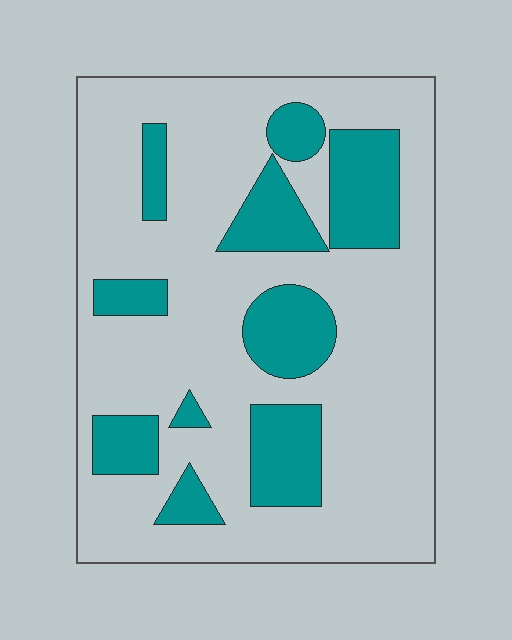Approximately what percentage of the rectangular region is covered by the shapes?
Approximately 25%.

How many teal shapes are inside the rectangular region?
10.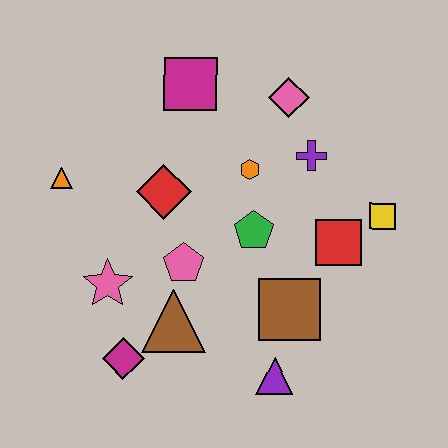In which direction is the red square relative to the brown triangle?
The red square is to the right of the brown triangle.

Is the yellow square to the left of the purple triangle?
No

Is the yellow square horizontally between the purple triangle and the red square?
No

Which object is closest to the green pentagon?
The orange hexagon is closest to the green pentagon.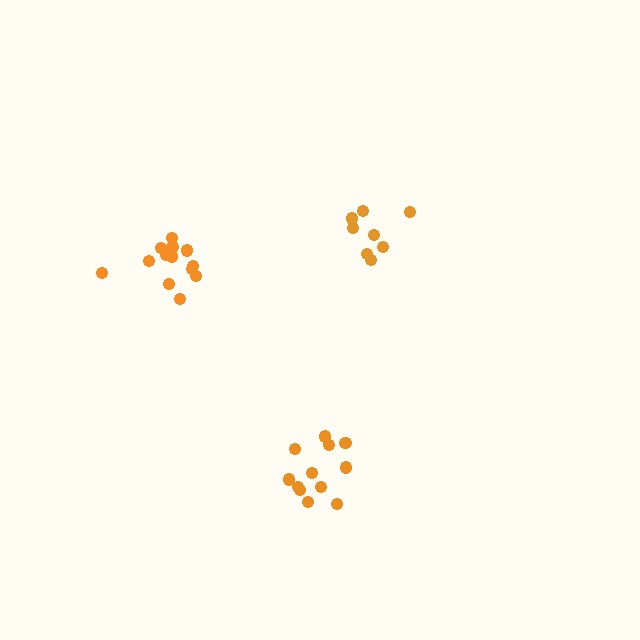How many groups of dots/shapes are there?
There are 3 groups.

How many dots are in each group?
Group 1: 8 dots, Group 2: 13 dots, Group 3: 12 dots (33 total).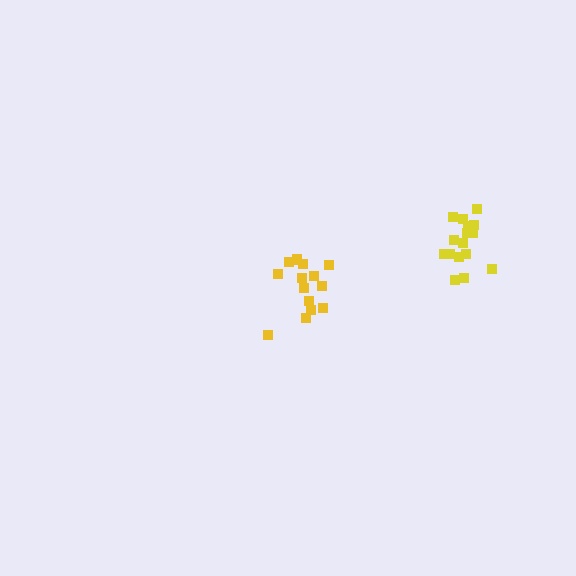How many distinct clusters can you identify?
There are 2 distinct clusters.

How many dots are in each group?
Group 1: 14 dots, Group 2: 17 dots (31 total).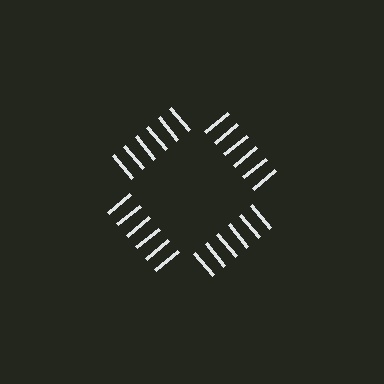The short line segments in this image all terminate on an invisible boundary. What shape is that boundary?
An illusory square — the line segments terminate on its edges but no continuous stroke is drawn.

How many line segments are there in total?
24 — 6 along each of the 4 edges.